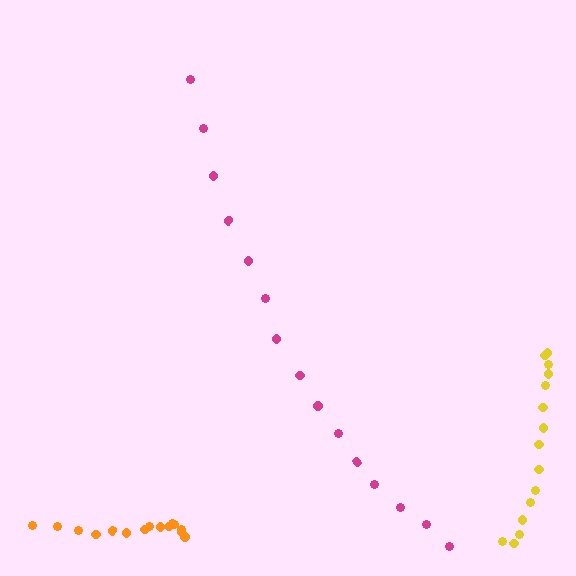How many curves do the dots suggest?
There are 3 distinct paths.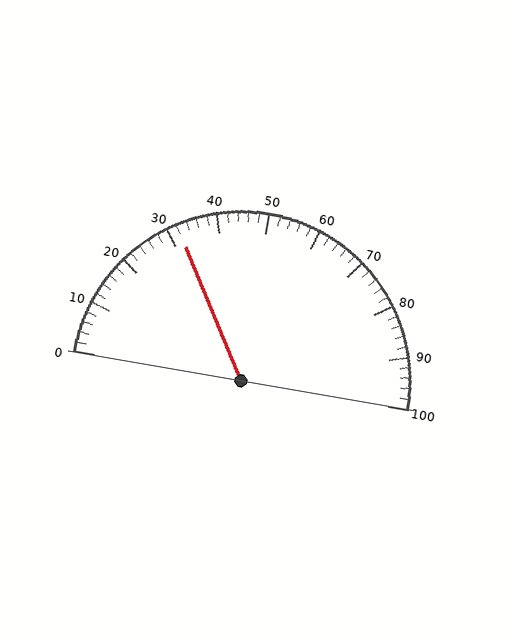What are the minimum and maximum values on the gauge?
The gauge ranges from 0 to 100.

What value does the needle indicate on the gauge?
The needle indicates approximately 32.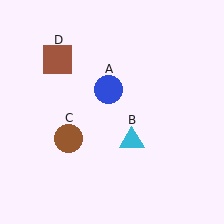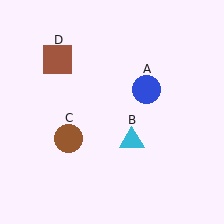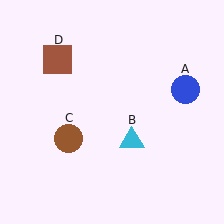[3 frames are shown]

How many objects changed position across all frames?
1 object changed position: blue circle (object A).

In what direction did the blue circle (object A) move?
The blue circle (object A) moved right.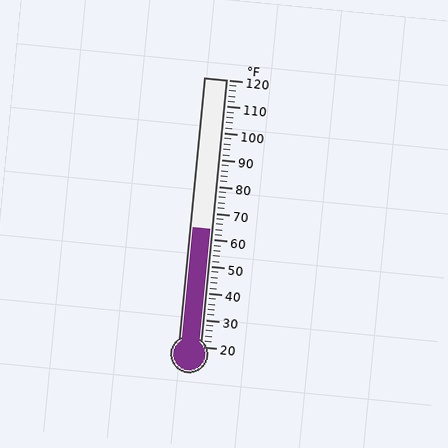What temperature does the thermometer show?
The thermometer shows approximately 64°F.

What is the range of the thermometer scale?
The thermometer scale ranges from 20°F to 120°F.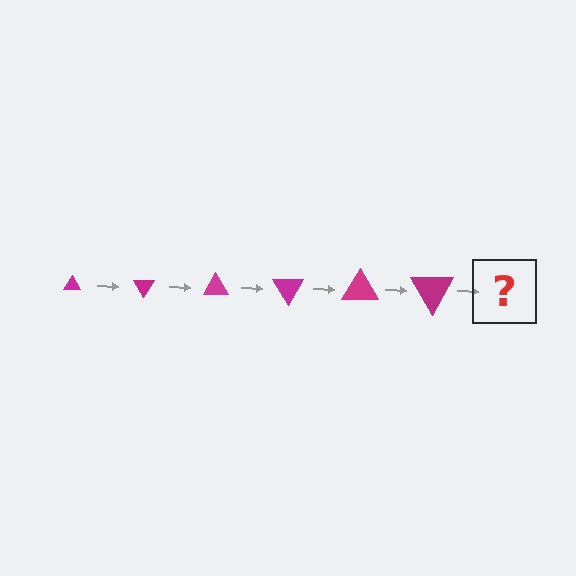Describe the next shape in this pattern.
It should be a triangle, larger than the previous one and rotated 360 degrees from the start.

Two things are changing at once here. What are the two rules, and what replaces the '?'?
The two rules are that the triangle grows larger each step and it rotates 60 degrees each step. The '?' should be a triangle, larger than the previous one and rotated 360 degrees from the start.